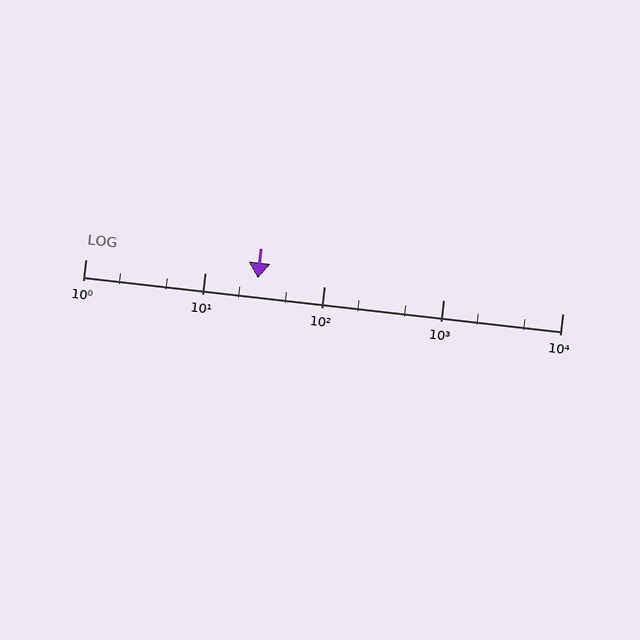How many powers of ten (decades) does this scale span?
The scale spans 4 decades, from 1 to 10000.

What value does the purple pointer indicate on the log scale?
The pointer indicates approximately 28.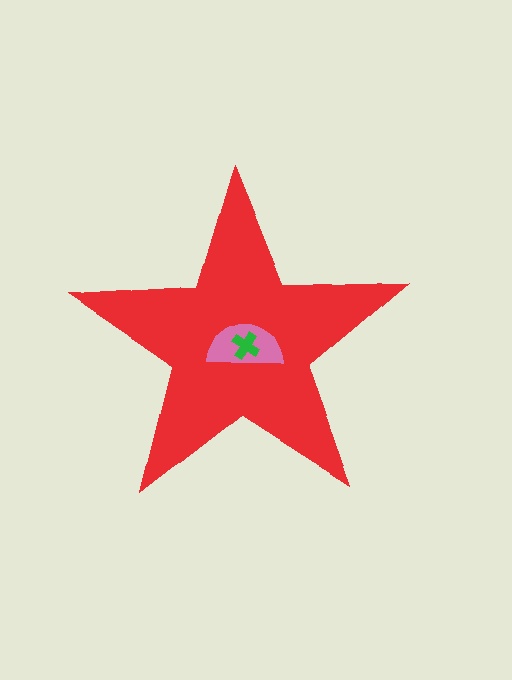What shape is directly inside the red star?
The pink semicircle.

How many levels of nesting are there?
3.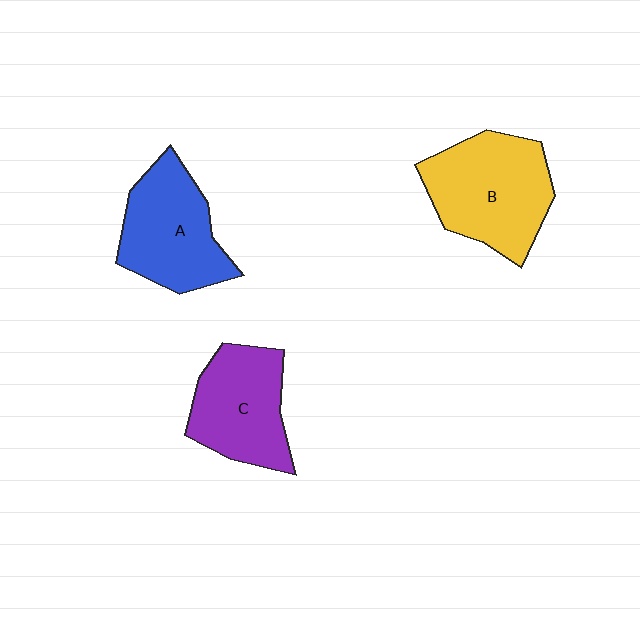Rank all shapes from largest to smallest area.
From largest to smallest: B (yellow), A (blue), C (purple).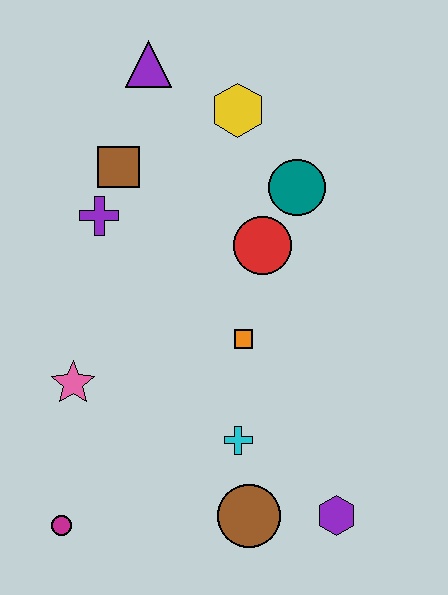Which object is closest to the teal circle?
The red circle is closest to the teal circle.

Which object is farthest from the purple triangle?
The purple hexagon is farthest from the purple triangle.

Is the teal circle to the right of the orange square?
Yes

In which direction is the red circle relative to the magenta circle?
The red circle is above the magenta circle.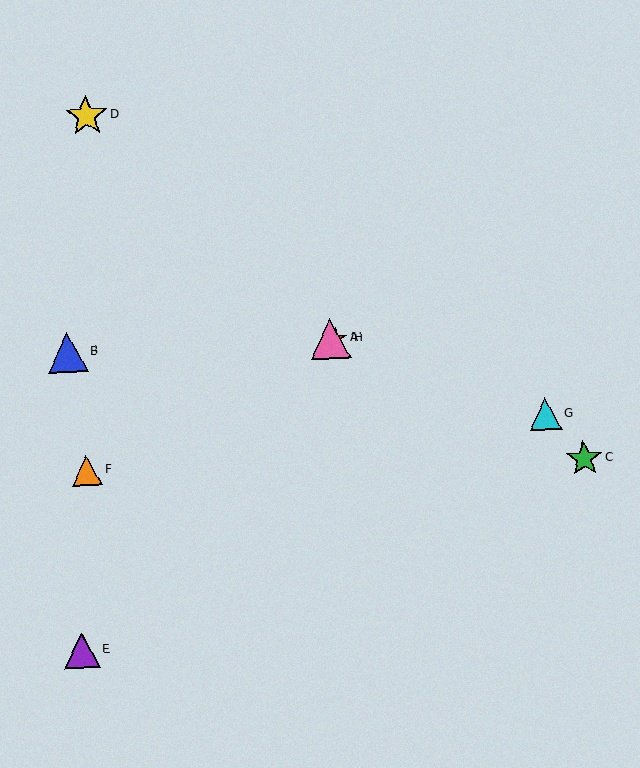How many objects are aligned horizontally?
3 objects (A, B, H) are aligned horizontally.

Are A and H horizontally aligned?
Yes, both are at y≈339.